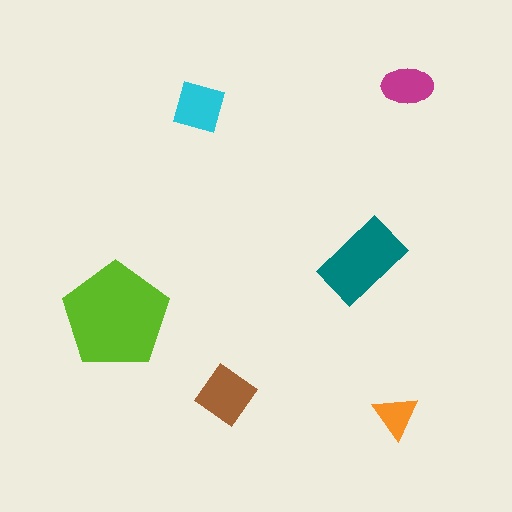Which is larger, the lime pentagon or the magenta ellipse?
The lime pentagon.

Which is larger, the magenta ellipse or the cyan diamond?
The cyan diamond.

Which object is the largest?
The lime pentagon.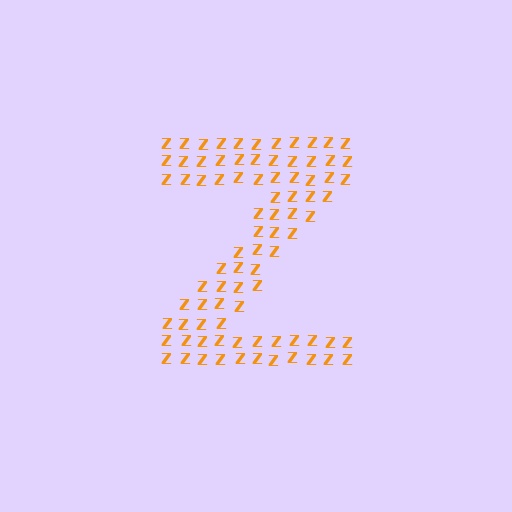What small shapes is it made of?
It is made of small letter Z's.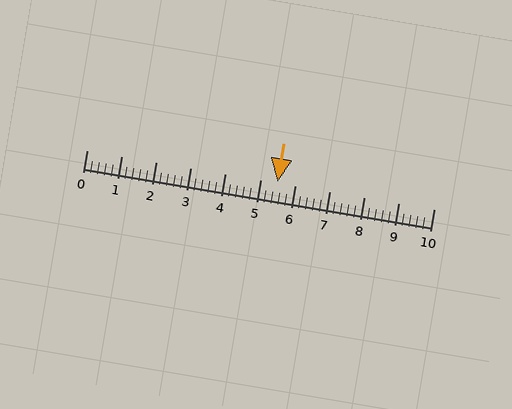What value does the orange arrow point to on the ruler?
The orange arrow points to approximately 5.5.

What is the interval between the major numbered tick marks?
The major tick marks are spaced 1 units apart.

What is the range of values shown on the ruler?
The ruler shows values from 0 to 10.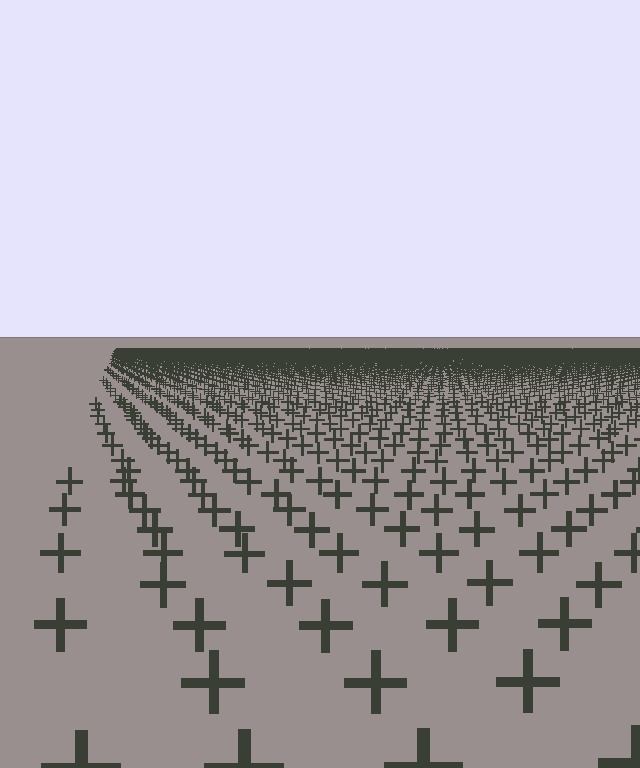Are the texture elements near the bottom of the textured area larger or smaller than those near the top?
Larger. Near the bottom, elements are closer to the viewer and appear at a bigger on-screen size.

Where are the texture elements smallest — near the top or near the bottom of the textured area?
Near the top.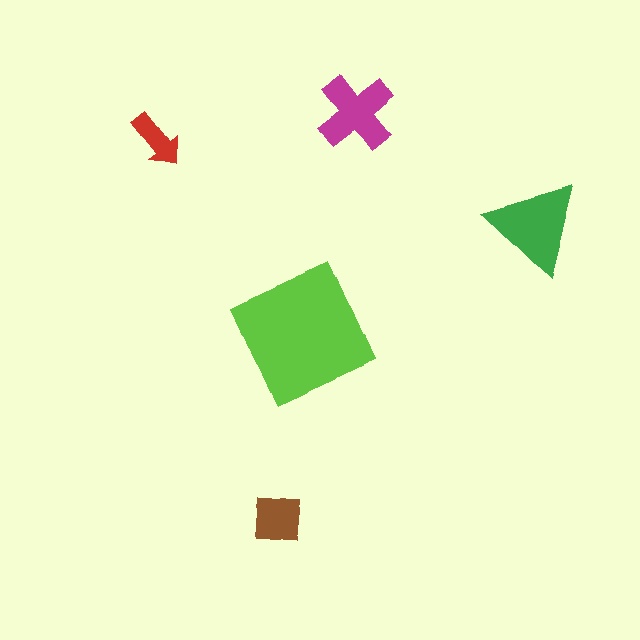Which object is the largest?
The lime square.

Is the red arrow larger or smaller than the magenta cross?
Smaller.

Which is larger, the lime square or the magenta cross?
The lime square.